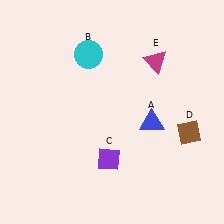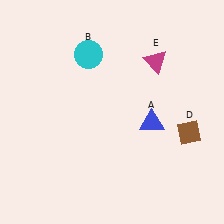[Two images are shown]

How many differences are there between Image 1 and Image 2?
There is 1 difference between the two images.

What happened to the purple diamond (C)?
The purple diamond (C) was removed in Image 2. It was in the bottom-left area of Image 1.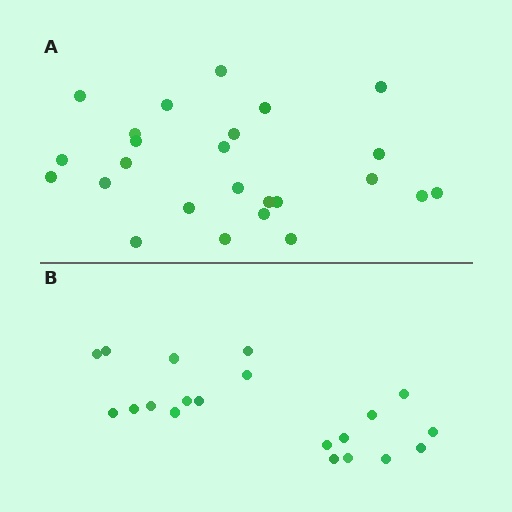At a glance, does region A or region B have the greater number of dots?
Region A (the top region) has more dots.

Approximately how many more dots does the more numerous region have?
Region A has about 5 more dots than region B.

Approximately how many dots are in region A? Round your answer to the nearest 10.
About 20 dots. (The exact count is 25, which rounds to 20.)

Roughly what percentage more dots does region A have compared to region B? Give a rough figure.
About 25% more.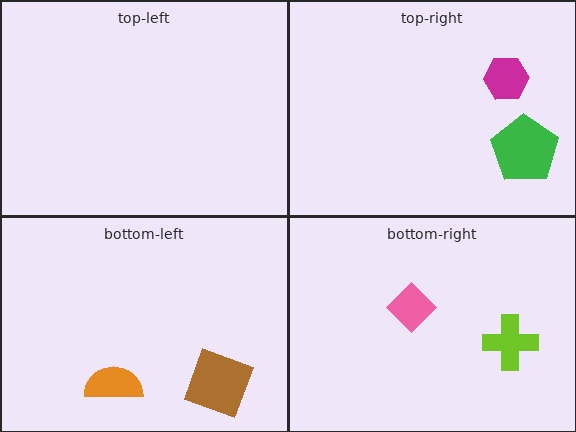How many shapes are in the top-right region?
2.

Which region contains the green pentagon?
The top-right region.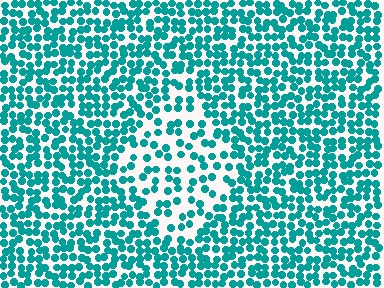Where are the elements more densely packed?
The elements are more densely packed outside the diamond boundary.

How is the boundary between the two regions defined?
The boundary is defined by a change in element density (approximately 1.9x ratio). All elements are the same color, size, and shape.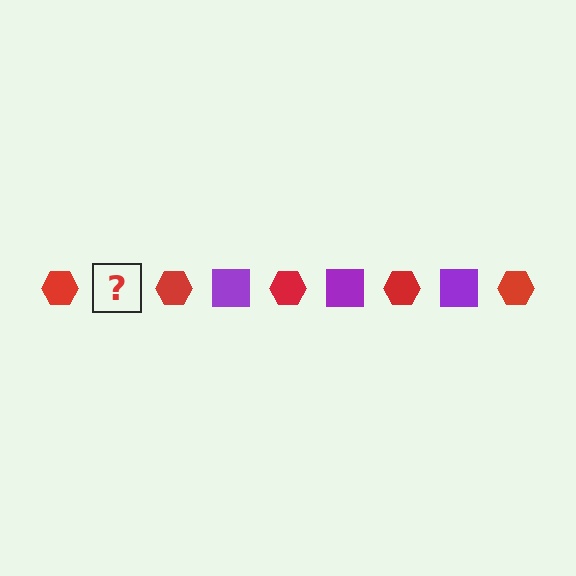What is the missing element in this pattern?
The missing element is a purple square.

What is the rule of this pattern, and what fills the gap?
The rule is that the pattern alternates between red hexagon and purple square. The gap should be filled with a purple square.